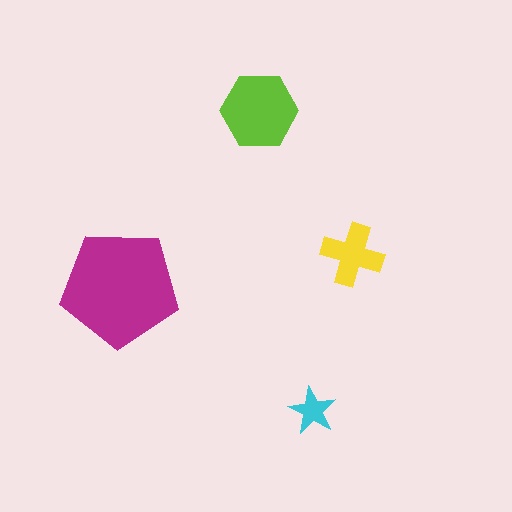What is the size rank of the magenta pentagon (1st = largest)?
1st.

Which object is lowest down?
The cyan star is bottommost.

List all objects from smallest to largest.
The cyan star, the yellow cross, the lime hexagon, the magenta pentagon.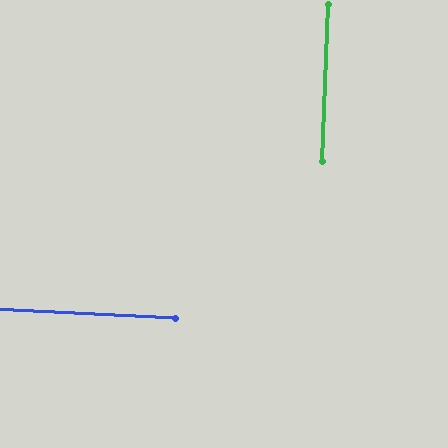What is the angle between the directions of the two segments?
Approximately 90 degrees.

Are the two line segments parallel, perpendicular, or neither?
Perpendicular — they meet at approximately 90°.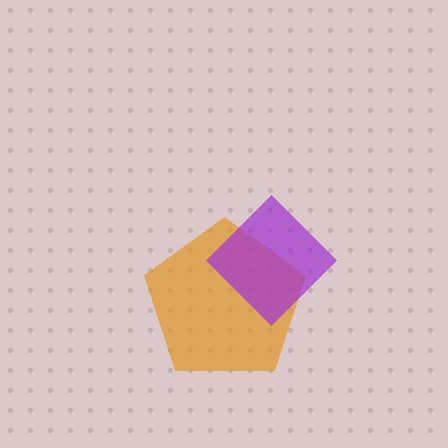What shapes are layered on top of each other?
The layered shapes are: an orange pentagon, a purple diamond.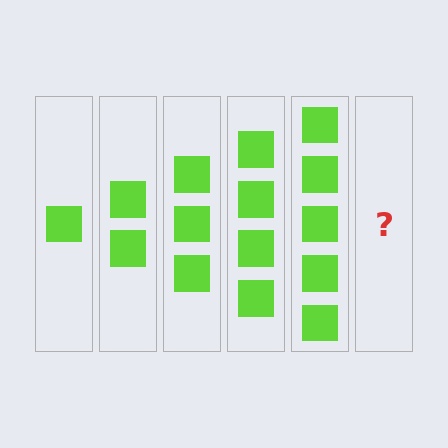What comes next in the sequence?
The next element should be 6 squares.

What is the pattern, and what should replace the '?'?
The pattern is that each step adds one more square. The '?' should be 6 squares.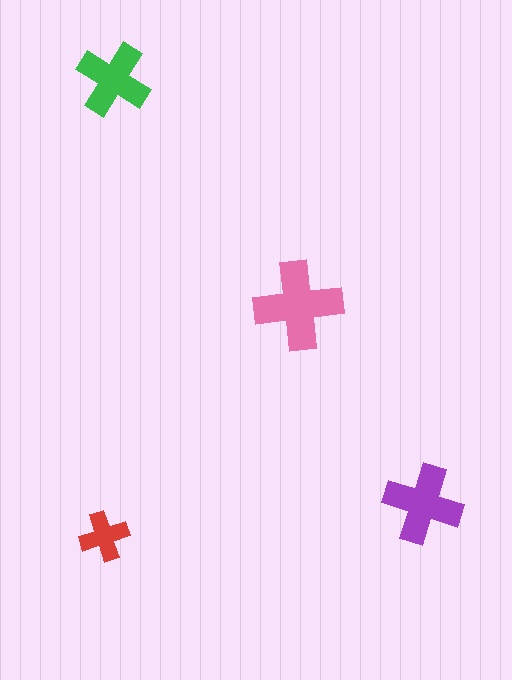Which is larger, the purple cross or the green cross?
The purple one.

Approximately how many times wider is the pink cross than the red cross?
About 2 times wider.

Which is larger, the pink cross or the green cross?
The pink one.